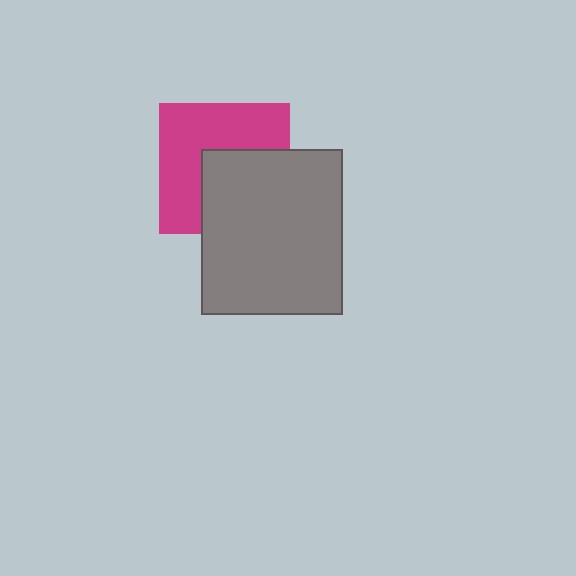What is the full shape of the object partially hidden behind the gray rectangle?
The partially hidden object is a magenta square.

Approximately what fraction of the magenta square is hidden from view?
Roughly 44% of the magenta square is hidden behind the gray rectangle.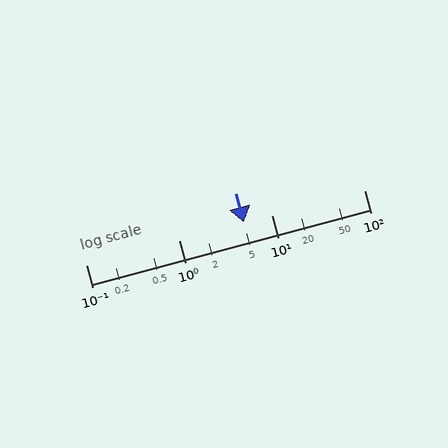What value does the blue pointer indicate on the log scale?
The pointer indicates approximately 5.1.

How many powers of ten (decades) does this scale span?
The scale spans 3 decades, from 0.1 to 100.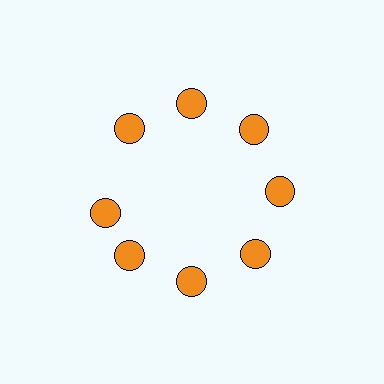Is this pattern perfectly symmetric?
No. The 8 orange circles are arranged in a ring, but one element near the 9 o'clock position is rotated out of alignment along the ring, breaking the 8-fold rotational symmetry.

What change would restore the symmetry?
The symmetry would be restored by rotating it back into even spacing with its neighbors so that all 8 circles sit at equal angles and equal distance from the center.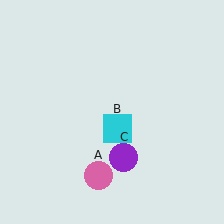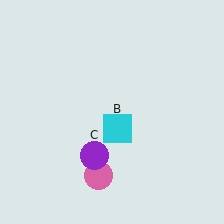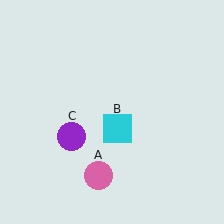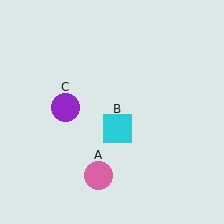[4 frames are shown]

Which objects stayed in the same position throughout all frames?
Pink circle (object A) and cyan square (object B) remained stationary.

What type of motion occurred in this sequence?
The purple circle (object C) rotated clockwise around the center of the scene.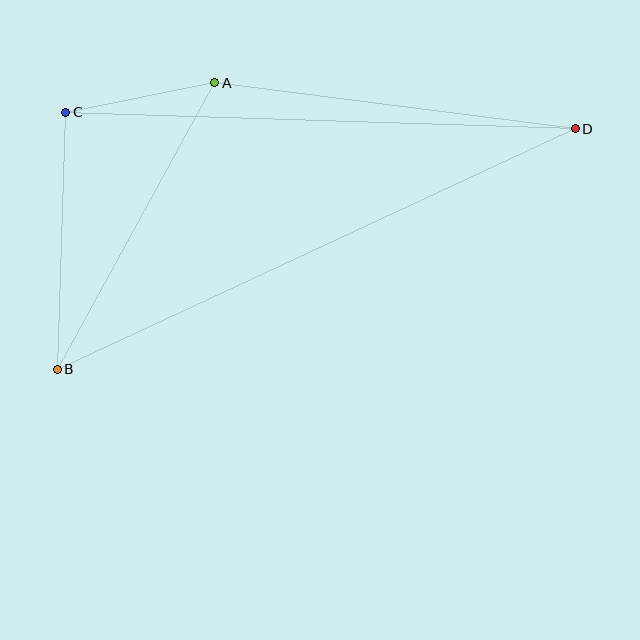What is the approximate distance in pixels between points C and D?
The distance between C and D is approximately 510 pixels.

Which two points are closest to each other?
Points A and C are closest to each other.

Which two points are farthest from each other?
Points B and D are farthest from each other.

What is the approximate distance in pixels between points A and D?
The distance between A and D is approximately 363 pixels.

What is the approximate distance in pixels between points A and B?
The distance between A and B is approximately 327 pixels.